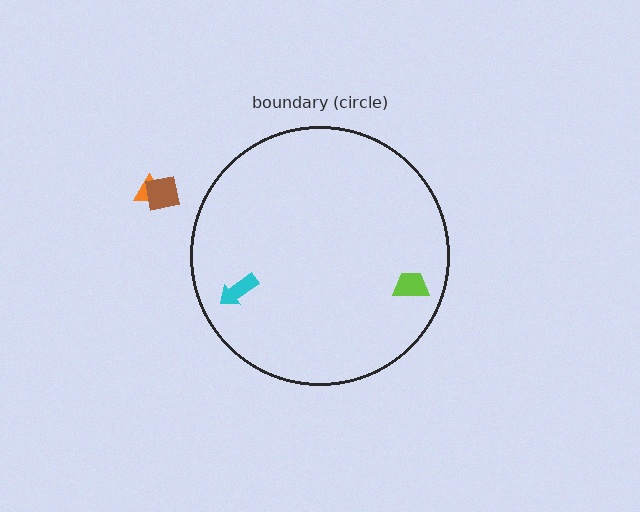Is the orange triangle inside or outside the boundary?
Outside.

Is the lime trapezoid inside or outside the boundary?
Inside.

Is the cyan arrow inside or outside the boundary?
Inside.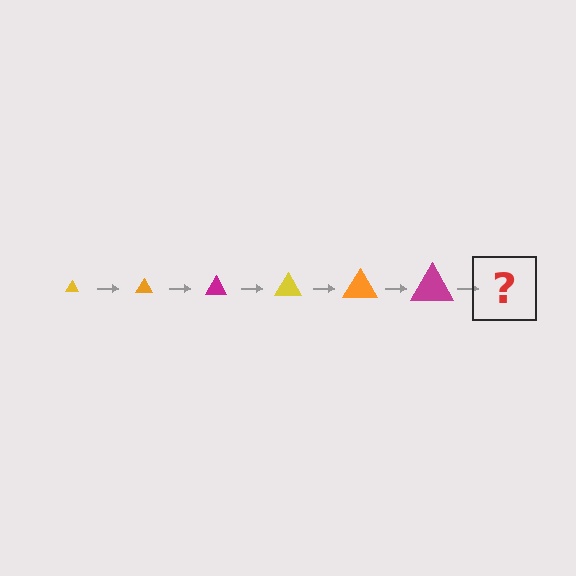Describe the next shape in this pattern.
It should be a yellow triangle, larger than the previous one.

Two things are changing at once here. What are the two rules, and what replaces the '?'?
The two rules are that the triangle grows larger each step and the color cycles through yellow, orange, and magenta. The '?' should be a yellow triangle, larger than the previous one.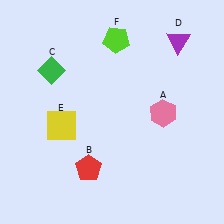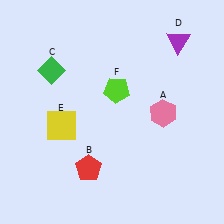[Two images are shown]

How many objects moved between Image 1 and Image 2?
1 object moved between the two images.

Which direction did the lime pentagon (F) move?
The lime pentagon (F) moved down.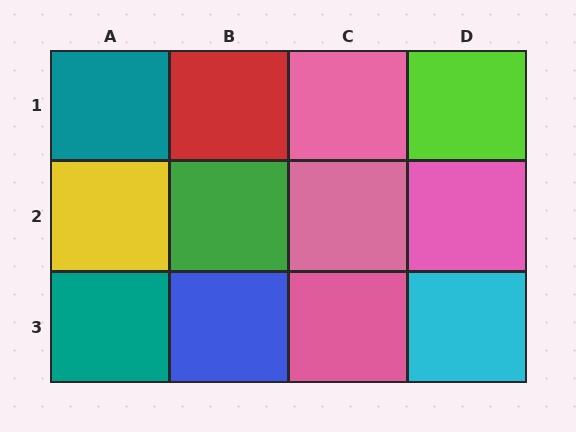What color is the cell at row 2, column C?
Pink.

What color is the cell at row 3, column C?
Pink.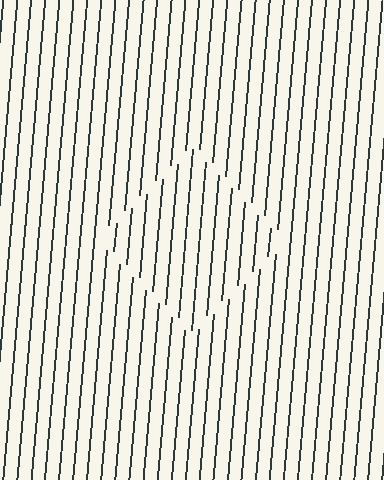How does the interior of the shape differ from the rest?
The interior of the shape contains the same grating, shifted by half a period — the contour is defined by the phase discontinuity where line-ends from the inner and outer gratings abut.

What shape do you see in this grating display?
An illusory square. The interior of the shape contains the same grating, shifted by half a period — the contour is defined by the phase discontinuity where line-ends from the inner and outer gratings abut.